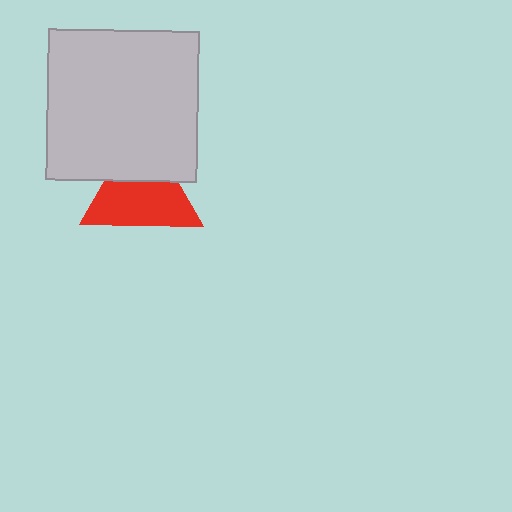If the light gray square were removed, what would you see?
You would see the complete red triangle.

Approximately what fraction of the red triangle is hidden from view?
Roughly 36% of the red triangle is hidden behind the light gray square.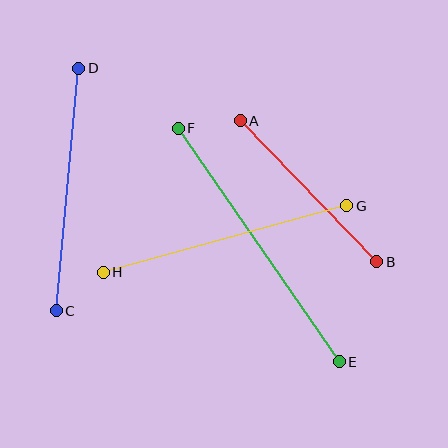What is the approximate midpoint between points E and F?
The midpoint is at approximately (259, 245) pixels.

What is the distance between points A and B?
The distance is approximately 196 pixels.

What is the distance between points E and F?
The distance is approximately 284 pixels.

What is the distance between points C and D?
The distance is approximately 244 pixels.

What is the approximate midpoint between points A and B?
The midpoint is at approximately (309, 191) pixels.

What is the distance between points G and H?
The distance is approximately 252 pixels.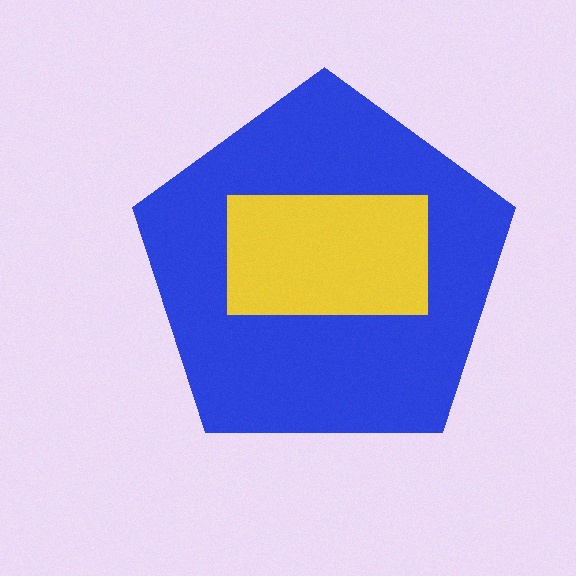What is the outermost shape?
The blue pentagon.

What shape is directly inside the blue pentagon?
The yellow rectangle.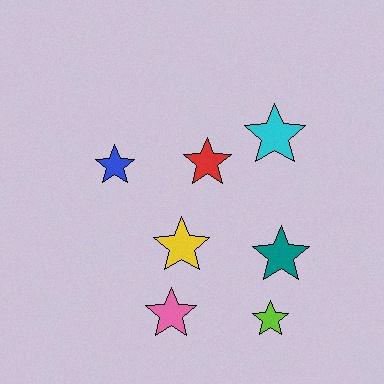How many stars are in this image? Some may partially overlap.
There are 7 stars.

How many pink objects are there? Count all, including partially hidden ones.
There is 1 pink object.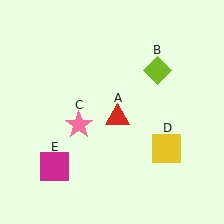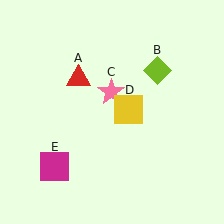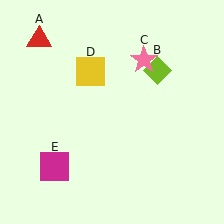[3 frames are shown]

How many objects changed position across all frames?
3 objects changed position: red triangle (object A), pink star (object C), yellow square (object D).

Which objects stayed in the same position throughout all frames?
Lime diamond (object B) and magenta square (object E) remained stationary.